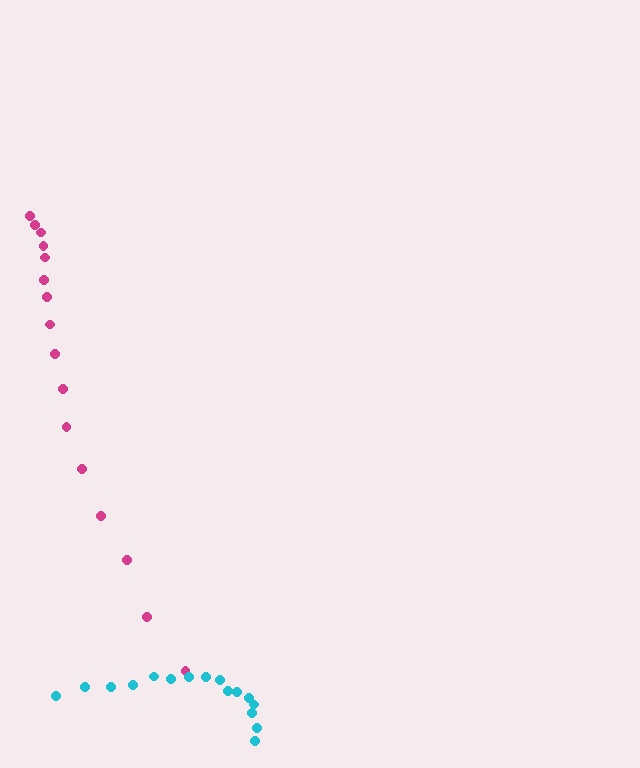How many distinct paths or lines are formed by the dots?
There are 2 distinct paths.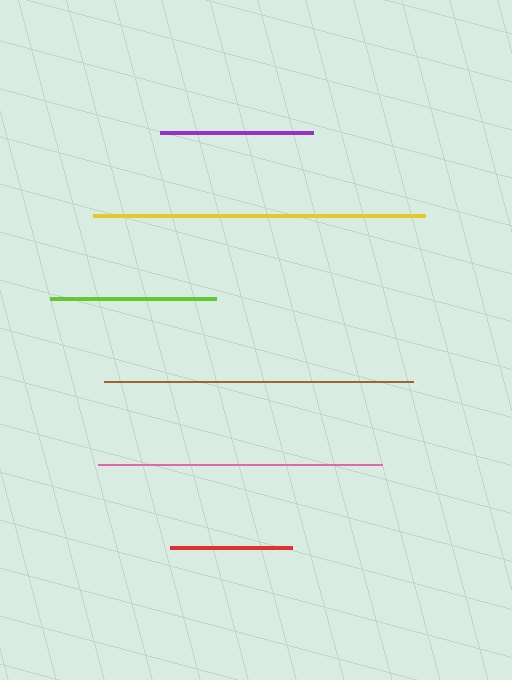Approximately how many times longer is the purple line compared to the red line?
The purple line is approximately 1.3 times the length of the red line.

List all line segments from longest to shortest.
From longest to shortest: yellow, brown, pink, lime, purple, red.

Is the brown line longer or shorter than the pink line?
The brown line is longer than the pink line.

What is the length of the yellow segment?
The yellow segment is approximately 331 pixels long.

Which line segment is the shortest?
The red line is the shortest at approximately 122 pixels.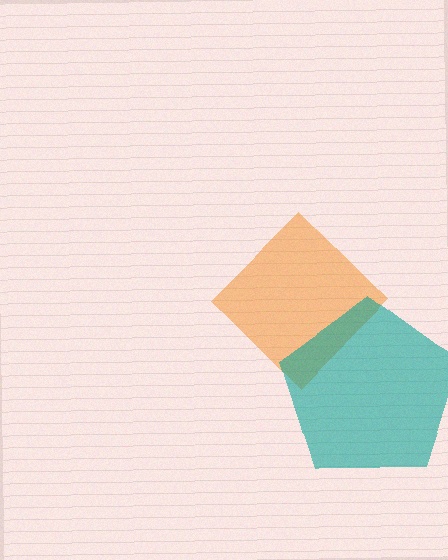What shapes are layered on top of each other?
The layered shapes are: an orange diamond, a teal pentagon.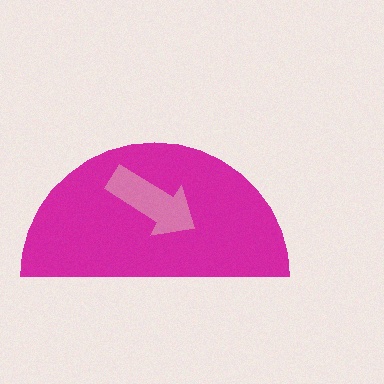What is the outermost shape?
The magenta semicircle.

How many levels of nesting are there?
2.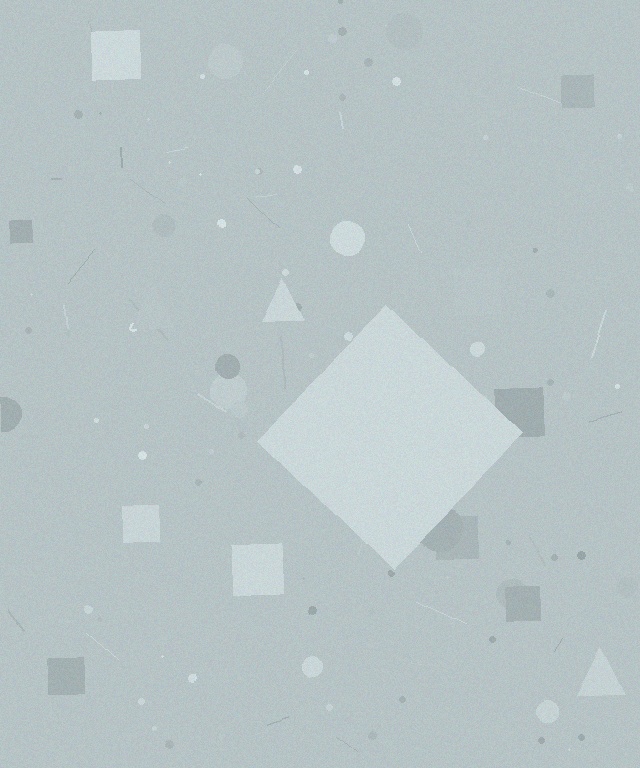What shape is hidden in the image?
A diamond is hidden in the image.